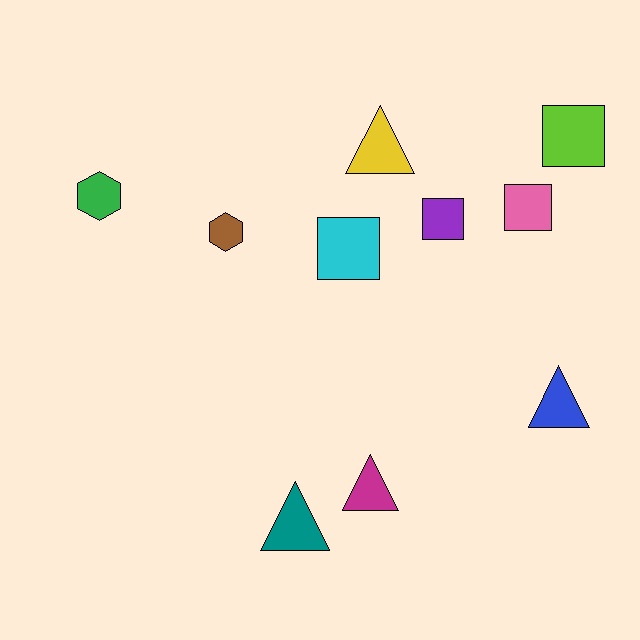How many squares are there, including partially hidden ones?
There are 4 squares.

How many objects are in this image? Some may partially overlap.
There are 10 objects.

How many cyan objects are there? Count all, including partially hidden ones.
There is 1 cyan object.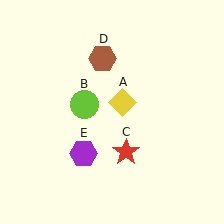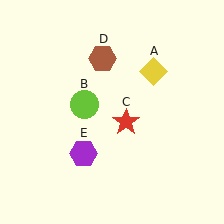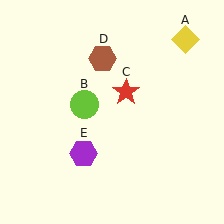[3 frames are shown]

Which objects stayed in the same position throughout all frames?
Lime circle (object B) and brown hexagon (object D) and purple hexagon (object E) remained stationary.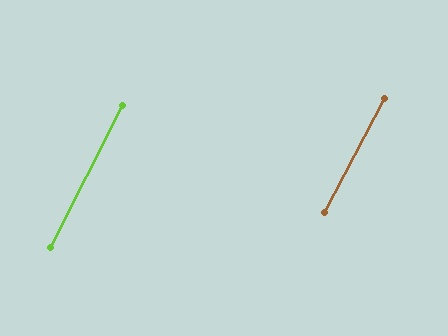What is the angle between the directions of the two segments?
Approximately 1 degree.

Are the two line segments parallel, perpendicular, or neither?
Parallel — their directions differ by only 1.2°.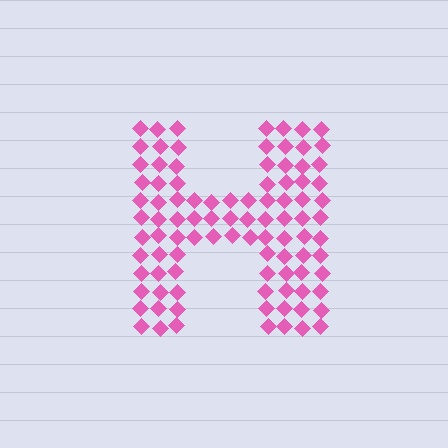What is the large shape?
The large shape is the letter H.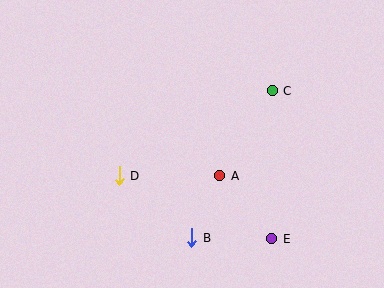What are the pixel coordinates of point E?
Point E is at (272, 239).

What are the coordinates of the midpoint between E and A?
The midpoint between E and A is at (246, 207).